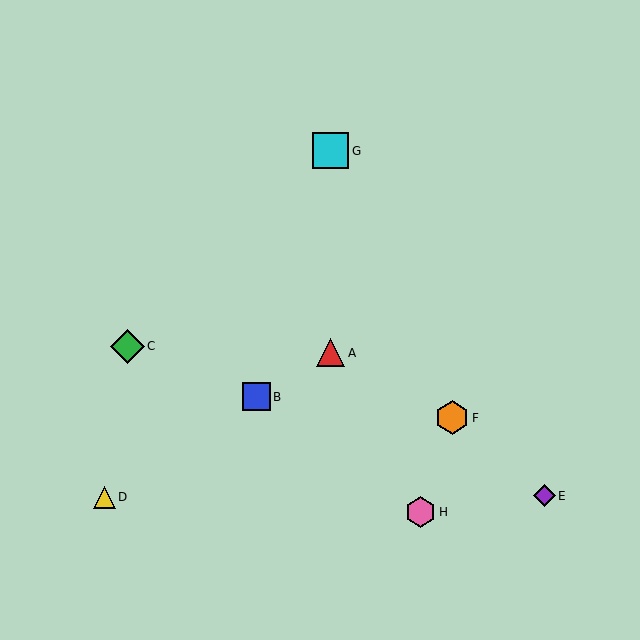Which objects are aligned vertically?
Objects A, G are aligned vertically.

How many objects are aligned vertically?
2 objects (A, G) are aligned vertically.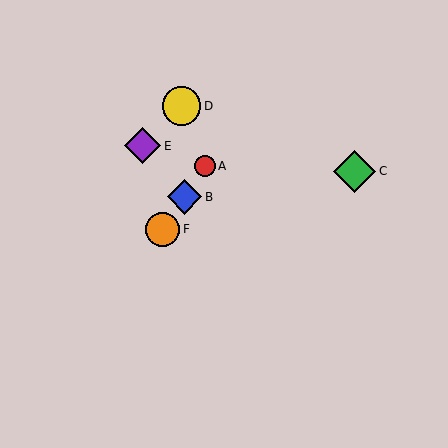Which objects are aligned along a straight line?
Objects A, B, F are aligned along a straight line.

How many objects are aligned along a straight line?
3 objects (A, B, F) are aligned along a straight line.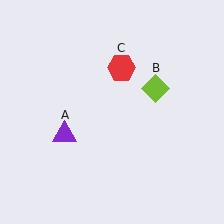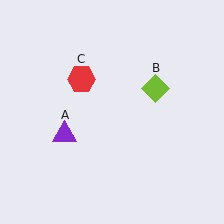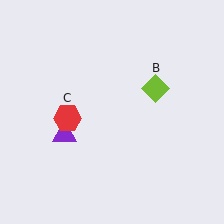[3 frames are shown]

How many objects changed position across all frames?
1 object changed position: red hexagon (object C).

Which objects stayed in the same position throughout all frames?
Purple triangle (object A) and lime diamond (object B) remained stationary.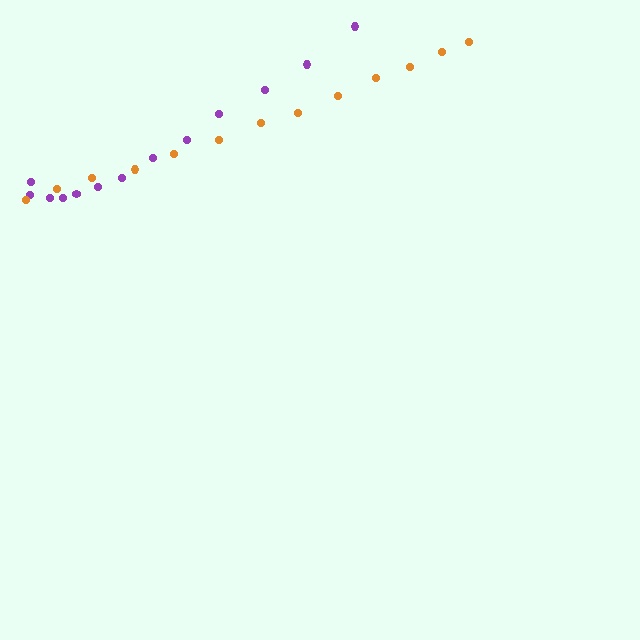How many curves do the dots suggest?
There are 2 distinct paths.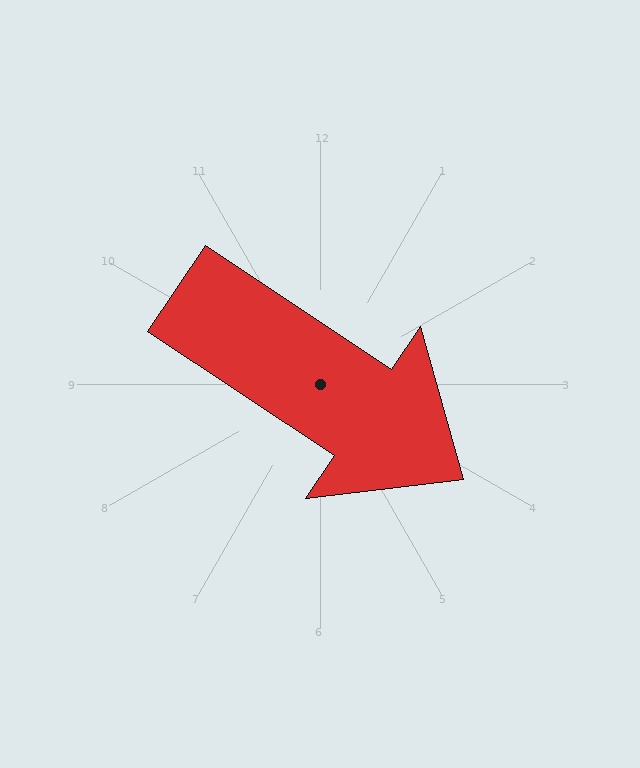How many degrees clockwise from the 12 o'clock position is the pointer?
Approximately 124 degrees.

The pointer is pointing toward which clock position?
Roughly 4 o'clock.